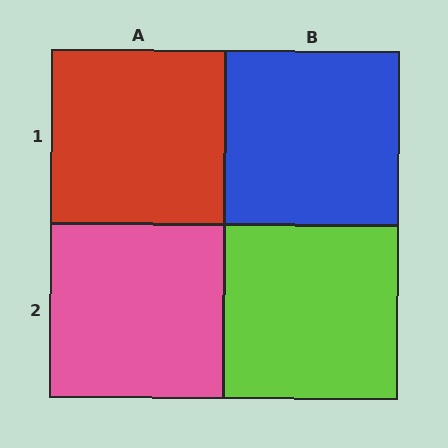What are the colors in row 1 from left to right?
Red, blue.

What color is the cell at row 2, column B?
Lime.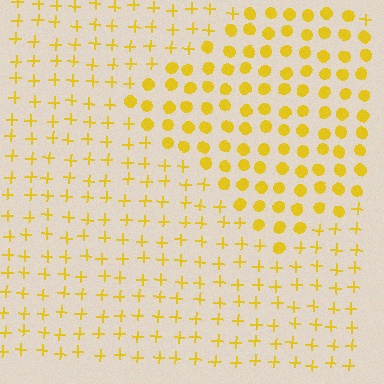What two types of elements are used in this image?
The image uses circles inside the diamond region and plus signs outside it.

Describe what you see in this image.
The image is filled with small yellow elements arranged in a uniform grid. A diamond-shaped region contains circles, while the surrounding area contains plus signs. The boundary is defined purely by the change in element shape.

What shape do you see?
I see a diamond.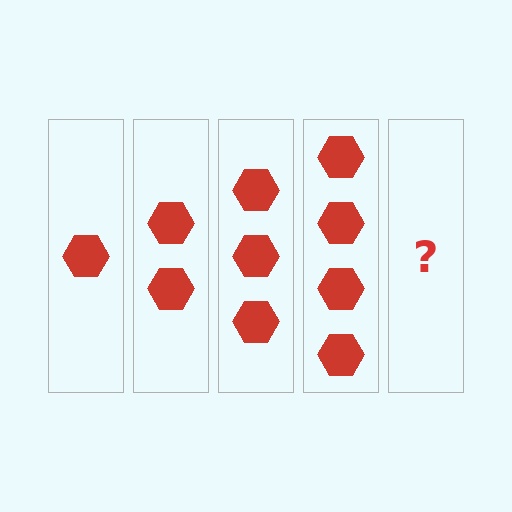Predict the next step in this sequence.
The next step is 5 hexagons.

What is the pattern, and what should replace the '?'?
The pattern is that each step adds one more hexagon. The '?' should be 5 hexagons.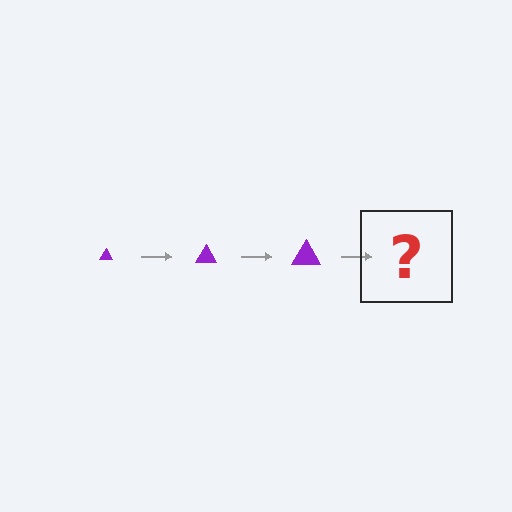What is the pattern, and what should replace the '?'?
The pattern is that the triangle gets progressively larger each step. The '?' should be a purple triangle, larger than the previous one.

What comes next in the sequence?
The next element should be a purple triangle, larger than the previous one.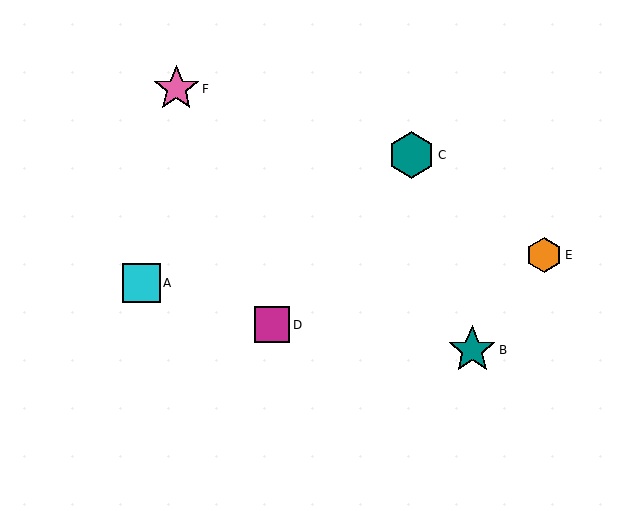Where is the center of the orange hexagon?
The center of the orange hexagon is at (544, 255).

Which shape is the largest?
The teal star (labeled B) is the largest.